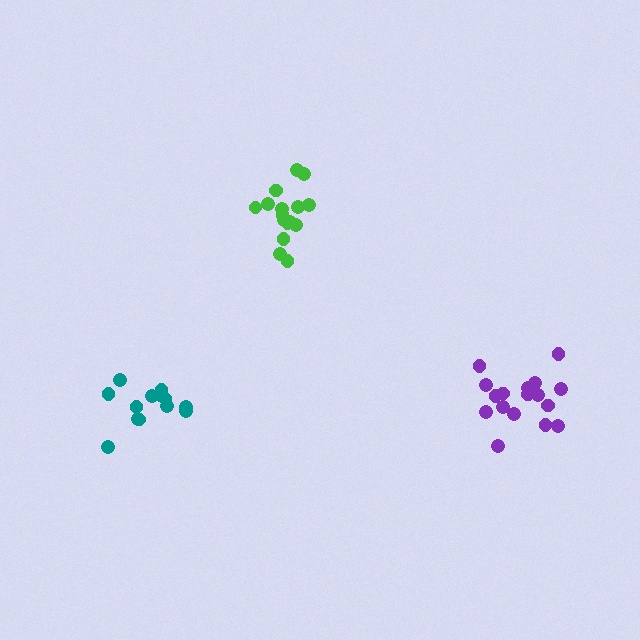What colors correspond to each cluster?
The clusters are colored: green, purple, teal.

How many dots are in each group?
Group 1: 16 dots, Group 2: 17 dots, Group 3: 13 dots (46 total).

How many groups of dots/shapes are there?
There are 3 groups.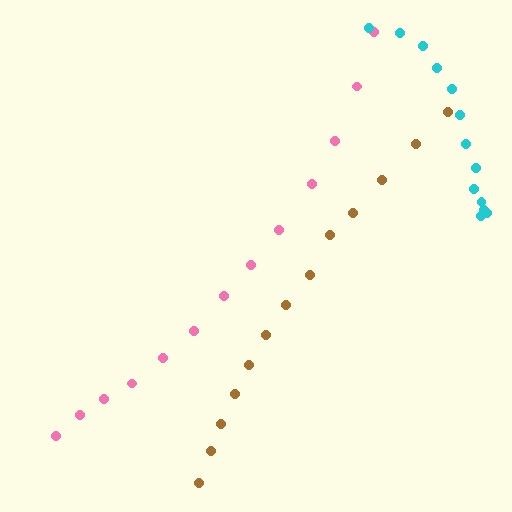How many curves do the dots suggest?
There are 3 distinct paths.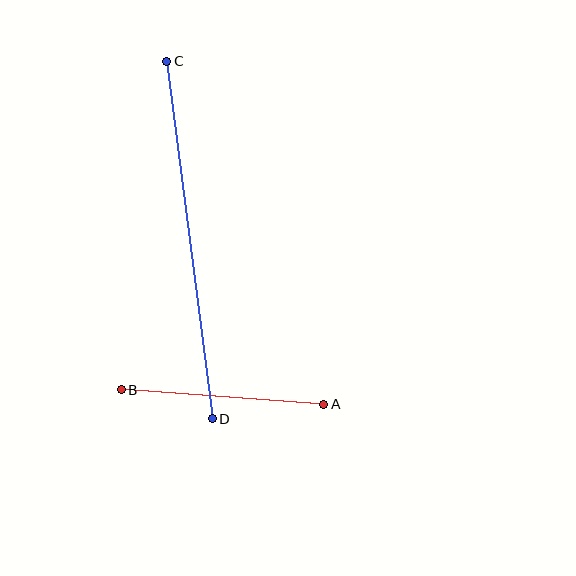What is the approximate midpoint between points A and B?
The midpoint is at approximately (222, 397) pixels.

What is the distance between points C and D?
The distance is approximately 361 pixels.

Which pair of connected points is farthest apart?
Points C and D are farthest apart.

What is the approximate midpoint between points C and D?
The midpoint is at approximately (189, 240) pixels.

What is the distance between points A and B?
The distance is approximately 203 pixels.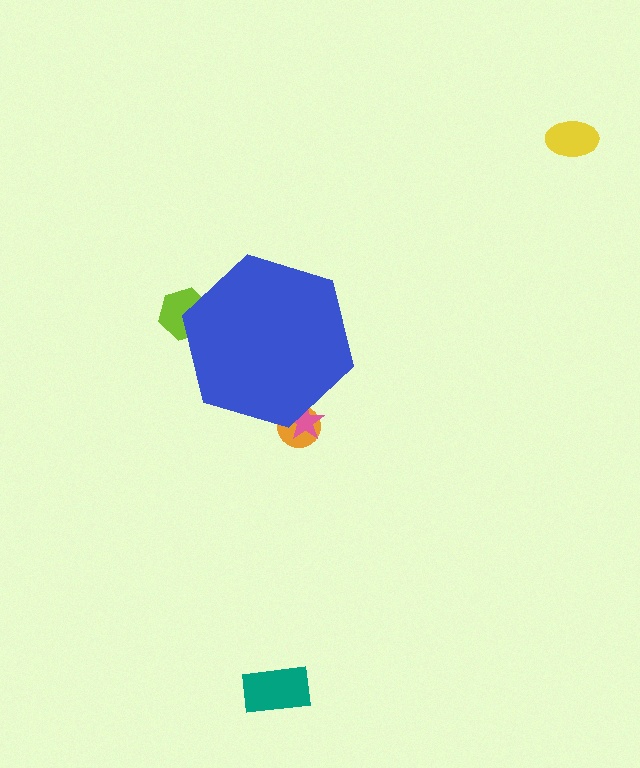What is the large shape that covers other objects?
A blue hexagon.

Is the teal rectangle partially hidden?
No, the teal rectangle is fully visible.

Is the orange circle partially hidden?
Yes, the orange circle is partially hidden behind the blue hexagon.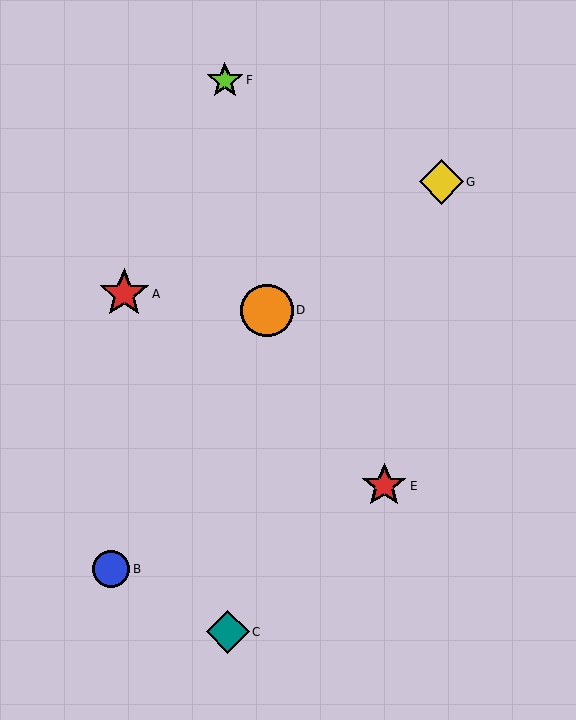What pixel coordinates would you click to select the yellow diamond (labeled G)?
Click at (441, 182) to select the yellow diamond G.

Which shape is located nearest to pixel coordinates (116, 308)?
The red star (labeled A) at (124, 294) is nearest to that location.